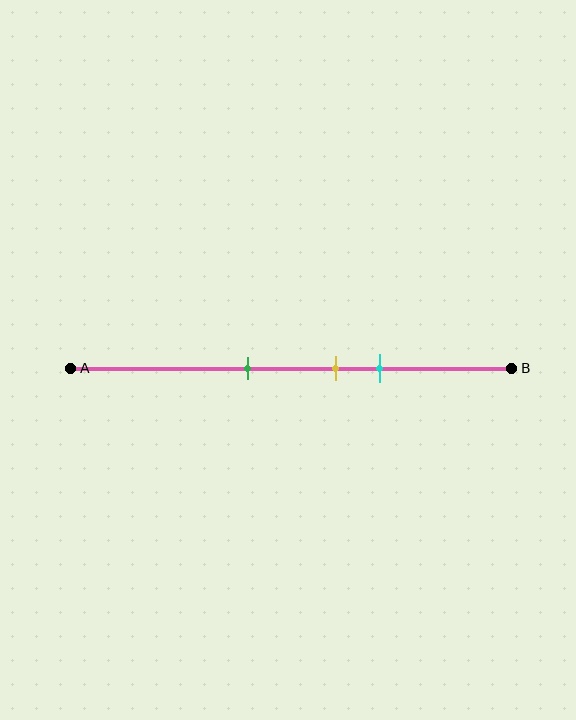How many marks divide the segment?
There are 3 marks dividing the segment.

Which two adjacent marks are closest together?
The yellow and cyan marks are the closest adjacent pair.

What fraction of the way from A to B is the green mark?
The green mark is approximately 40% (0.4) of the way from A to B.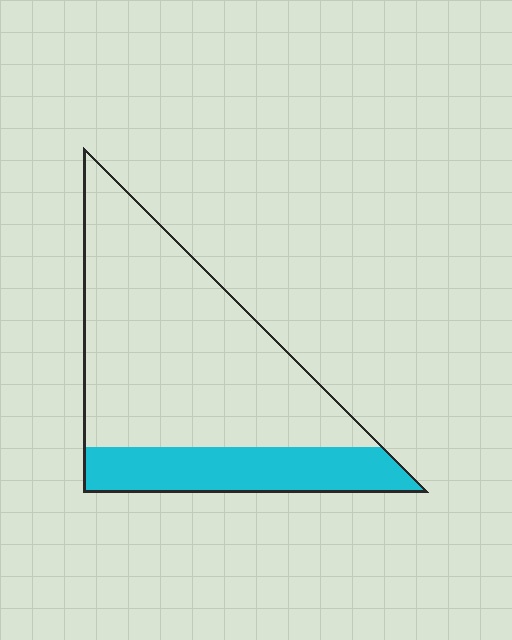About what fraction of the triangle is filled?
About one quarter (1/4).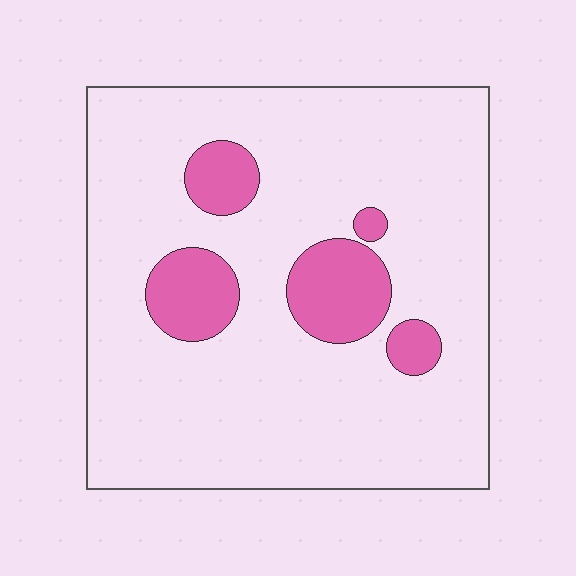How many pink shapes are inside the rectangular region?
5.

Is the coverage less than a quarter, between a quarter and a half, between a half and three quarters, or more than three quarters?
Less than a quarter.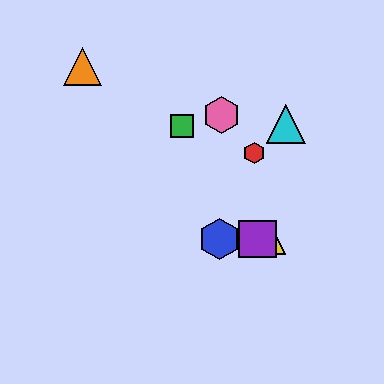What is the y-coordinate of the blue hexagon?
The blue hexagon is at y≈239.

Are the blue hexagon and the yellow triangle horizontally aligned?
Yes, both are at y≈239.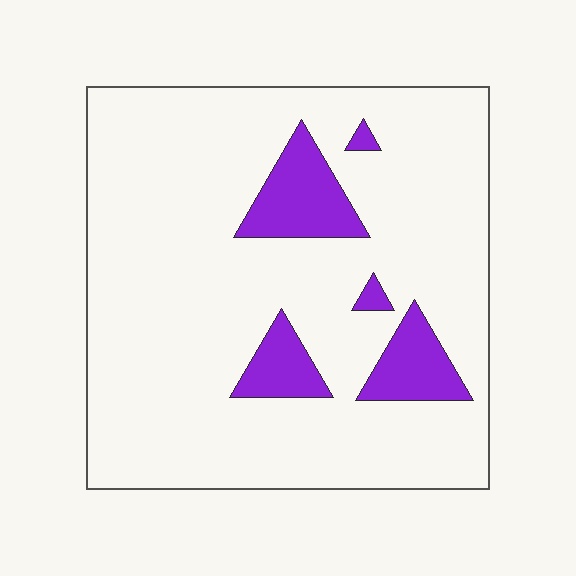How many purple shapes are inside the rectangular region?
5.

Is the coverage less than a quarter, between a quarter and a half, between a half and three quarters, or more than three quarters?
Less than a quarter.